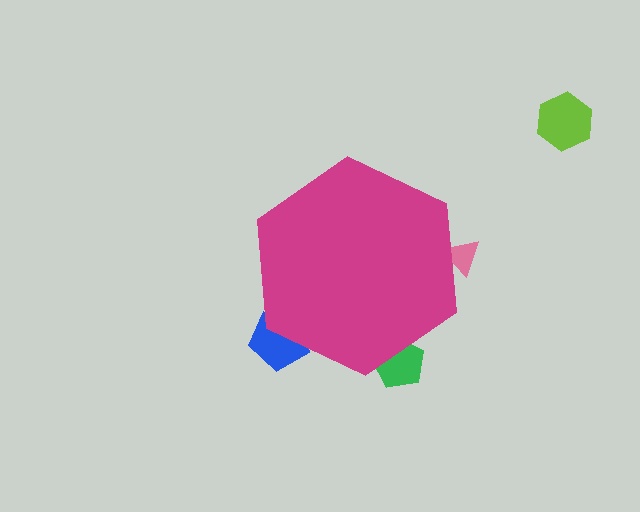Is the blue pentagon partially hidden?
Yes, the blue pentagon is partially hidden behind the magenta hexagon.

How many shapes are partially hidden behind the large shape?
3 shapes are partially hidden.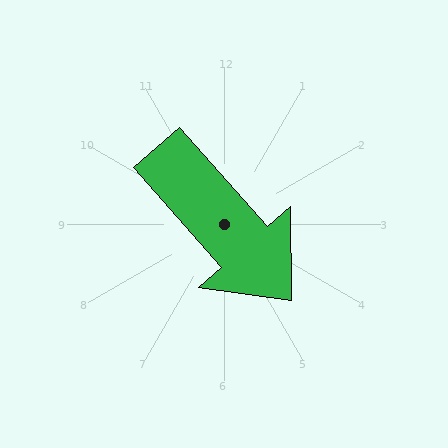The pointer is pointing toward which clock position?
Roughly 5 o'clock.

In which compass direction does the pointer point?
Southeast.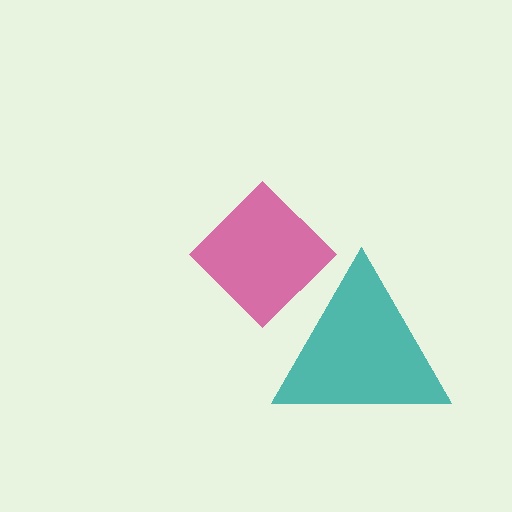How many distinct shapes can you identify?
There are 2 distinct shapes: a teal triangle, a magenta diamond.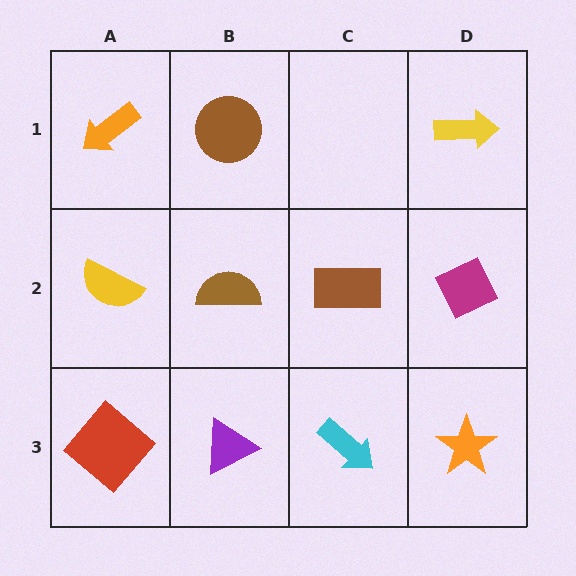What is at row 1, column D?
A yellow arrow.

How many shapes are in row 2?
4 shapes.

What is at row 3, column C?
A cyan arrow.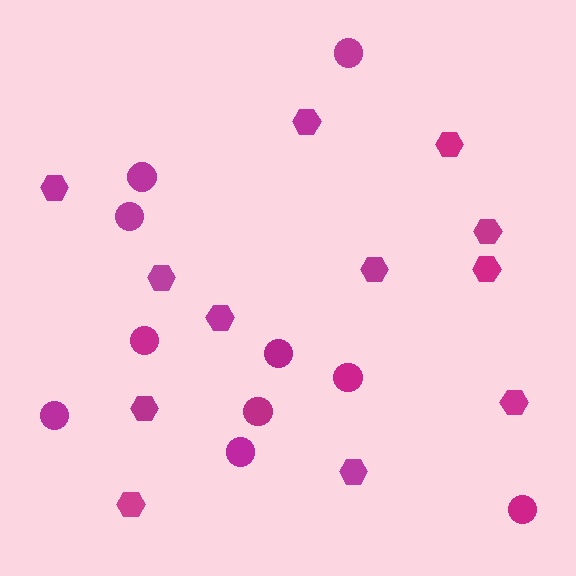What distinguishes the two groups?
There are 2 groups: one group of circles (10) and one group of hexagons (12).